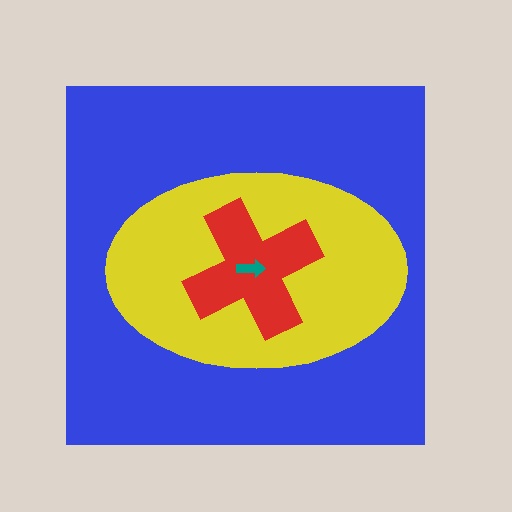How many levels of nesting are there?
4.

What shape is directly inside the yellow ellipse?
The red cross.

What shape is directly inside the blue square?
The yellow ellipse.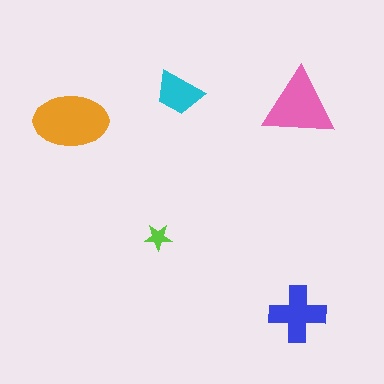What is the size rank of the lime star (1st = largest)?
5th.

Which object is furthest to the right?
The pink triangle is rightmost.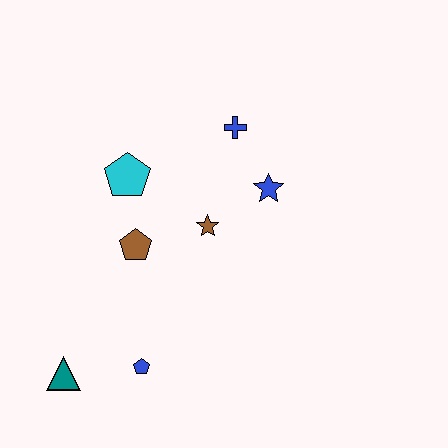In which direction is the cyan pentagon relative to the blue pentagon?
The cyan pentagon is above the blue pentagon.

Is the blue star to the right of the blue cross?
Yes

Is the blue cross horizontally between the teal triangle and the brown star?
No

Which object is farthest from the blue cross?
The teal triangle is farthest from the blue cross.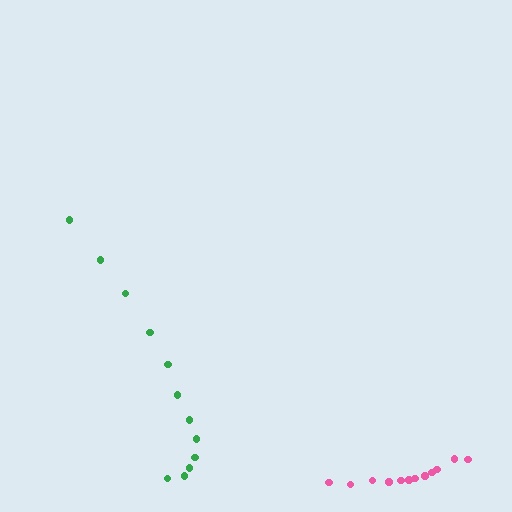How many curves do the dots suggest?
There are 2 distinct paths.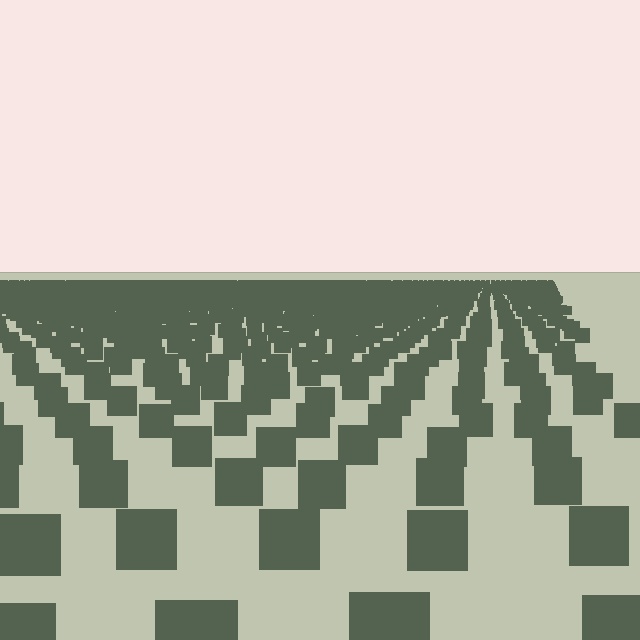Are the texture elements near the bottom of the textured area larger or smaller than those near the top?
Larger. Near the bottom, elements are closer to the viewer and appear at a bigger on-screen size.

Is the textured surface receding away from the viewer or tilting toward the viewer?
The surface is receding away from the viewer. Texture elements get smaller and denser toward the top.